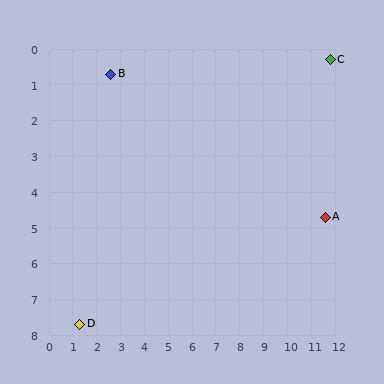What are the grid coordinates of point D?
Point D is at approximately (1.3, 7.7).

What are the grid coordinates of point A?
Point A is at approximately (11.6, 4.7).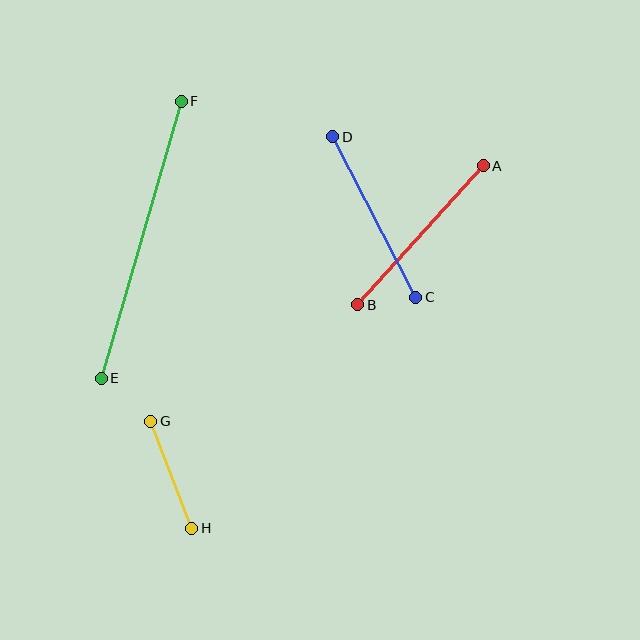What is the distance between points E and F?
The distance is approximately 288 pixels.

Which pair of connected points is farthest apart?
Points E and F are farthest apart.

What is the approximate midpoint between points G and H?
The midpoint is at approximately (171, 475) pixels.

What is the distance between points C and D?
The distance is approximately 181 pixels.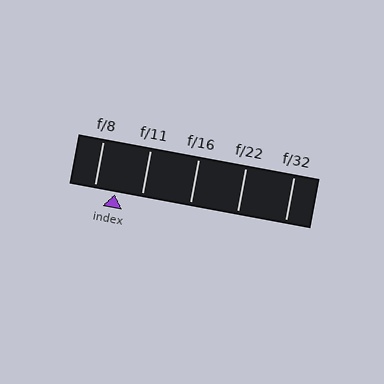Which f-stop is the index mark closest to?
The index mark is closest to f/8.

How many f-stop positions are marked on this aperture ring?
There are 5 f-stop positions marked.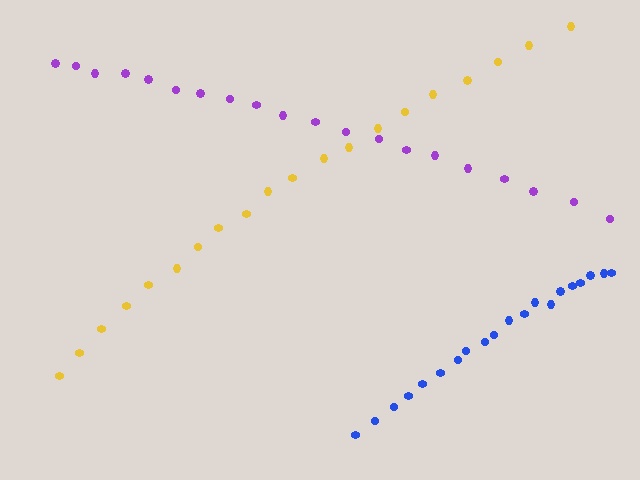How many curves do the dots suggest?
There are 3 distinct paths.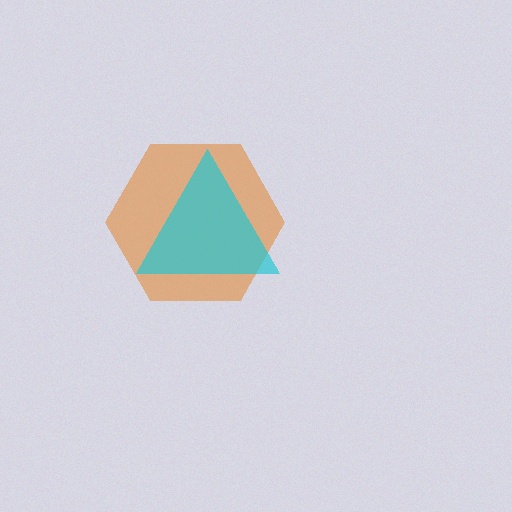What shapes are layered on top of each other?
The layered shapes are: an orange hexagon, a cyan triangle.